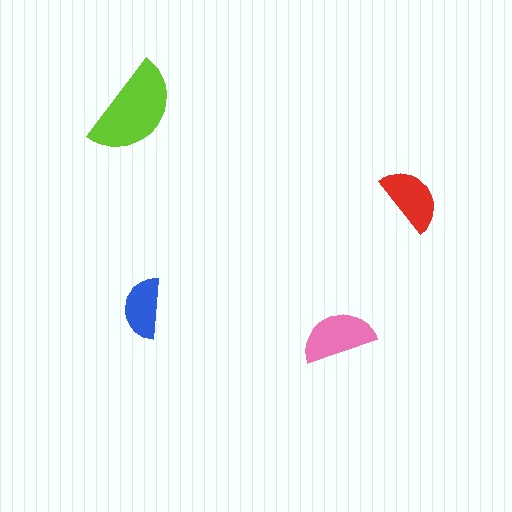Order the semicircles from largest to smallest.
the lime one, the pink one, the red one, the blue one.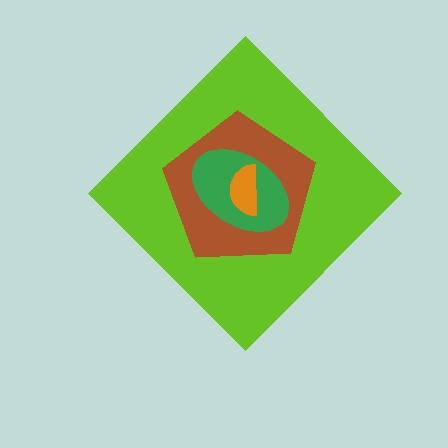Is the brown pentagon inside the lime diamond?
Yes.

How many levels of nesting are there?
4.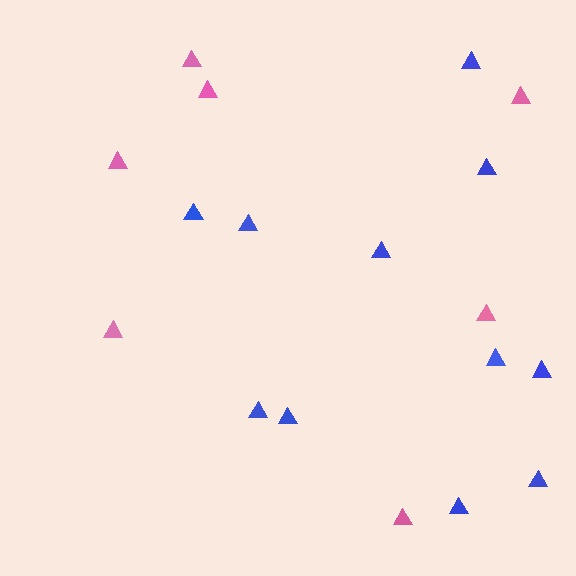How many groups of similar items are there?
There are 2 groups: one group of blue triangles (11) and one group of pink triangles (7).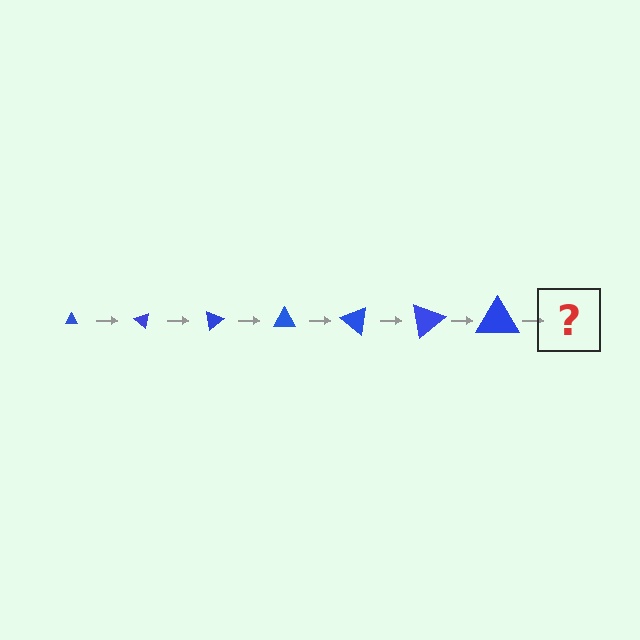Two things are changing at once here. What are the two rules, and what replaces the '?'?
The two rules are that the triangle grows larger each step and it rotates 40 degrees each step. The '?' should be a triangle, larger than the previous one and rotated 280 degrees from the start.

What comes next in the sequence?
The next element should be a triangle, larger than the previous one and rotated 280 degrees from the start.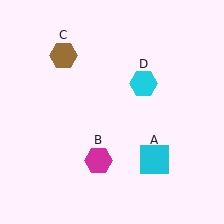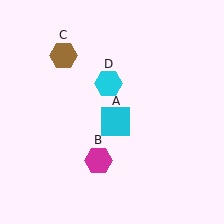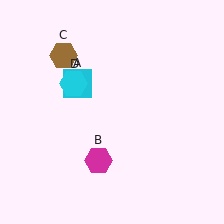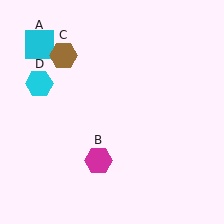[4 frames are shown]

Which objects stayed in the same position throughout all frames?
Magenta hexagon (object B) and brown hexagon (object C) remained stationary.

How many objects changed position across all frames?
2 objects changed position: cyan square (object A), cyan hexagon (object D).